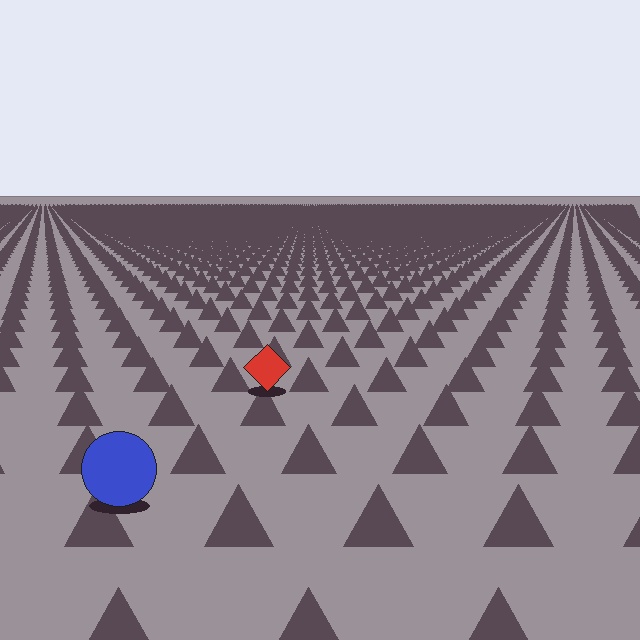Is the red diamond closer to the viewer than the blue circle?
No. The blue circle is closer — you can tell from the texture gradient: the ground texture is coarser near it.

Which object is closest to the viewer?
The blue circle is closest. The texture marks near it are larger and more spread out.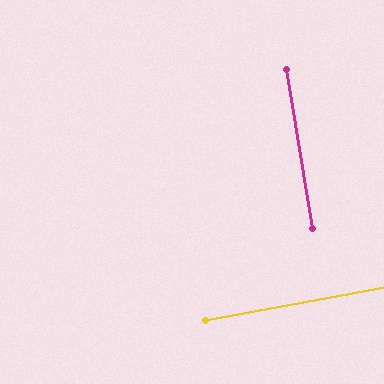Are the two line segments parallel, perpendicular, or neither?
Perpendicular — they meet at approximately 89°.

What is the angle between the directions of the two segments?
Approximately 89 degrees.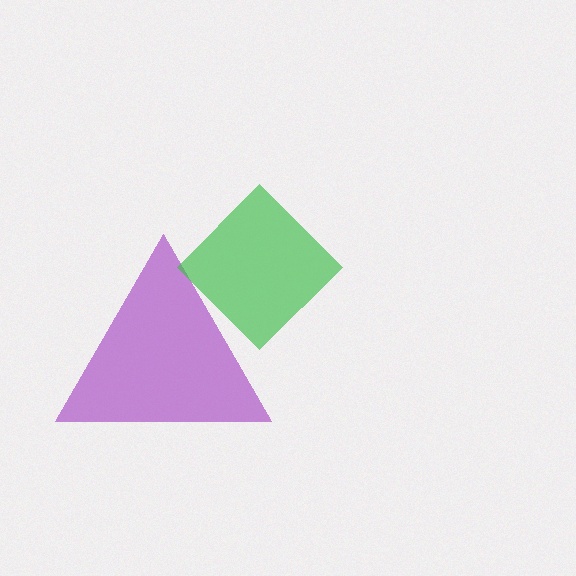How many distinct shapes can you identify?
There are 2 distinct shapes: a purple triangle, a green diamond.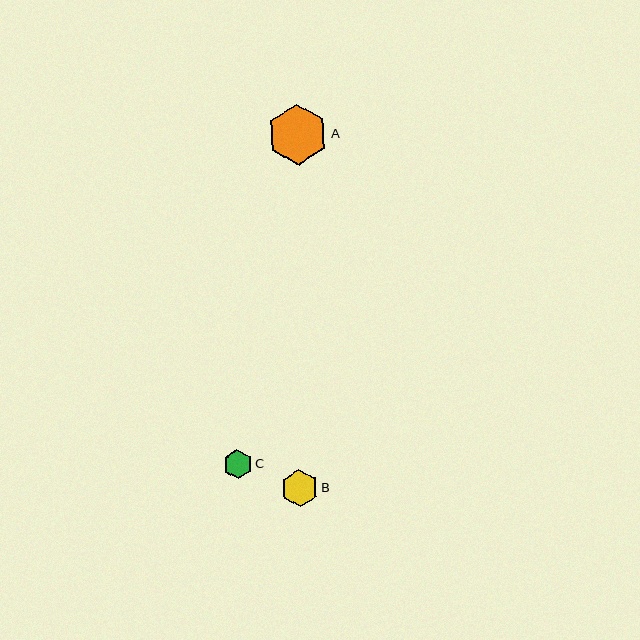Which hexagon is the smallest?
Hexagon C is the smallest with a size of approximately 29 pixels.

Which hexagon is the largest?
Hexagon A is the largest with a size of approximately 61 pixels.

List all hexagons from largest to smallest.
From largest to smallest: A, B, C.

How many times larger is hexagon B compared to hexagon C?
Hexagon B is approximately 1.3 times the size of hexagon C.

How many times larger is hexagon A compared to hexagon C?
Hexagon A is approximately 2.1 times the size of hexagon C.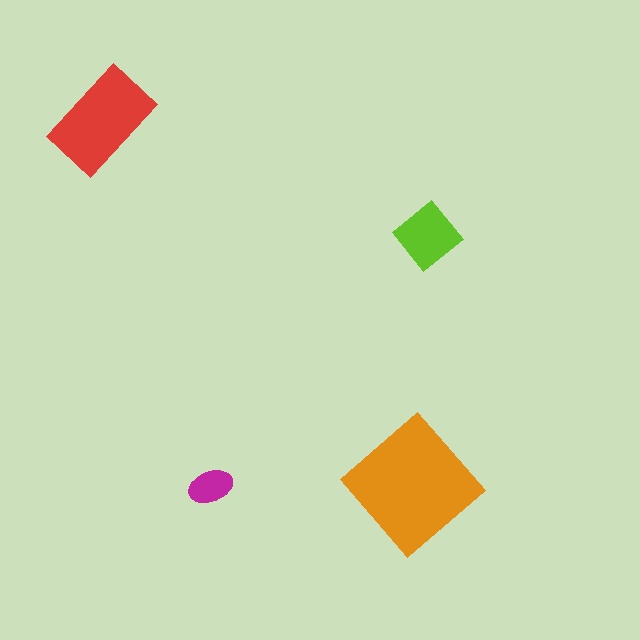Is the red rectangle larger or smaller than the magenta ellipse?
Larger.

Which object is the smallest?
The magenta ellipse.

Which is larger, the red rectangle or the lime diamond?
The red rectangle.